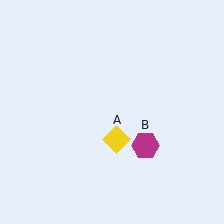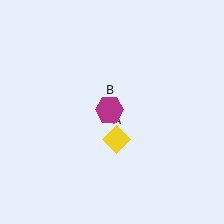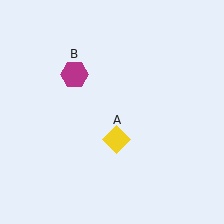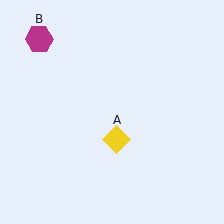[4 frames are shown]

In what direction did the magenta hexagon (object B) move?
The magenta hexagon (object B) moved up and to the left.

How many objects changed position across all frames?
1 object changed position: magenta hexagon (object B).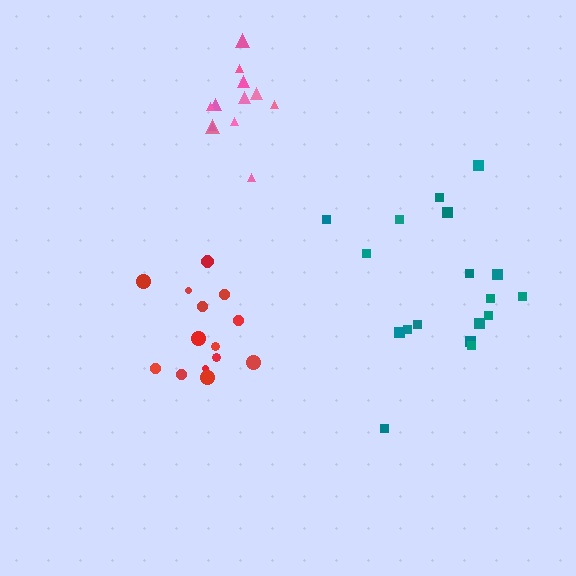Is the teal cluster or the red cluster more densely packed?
Red.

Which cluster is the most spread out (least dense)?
Teal.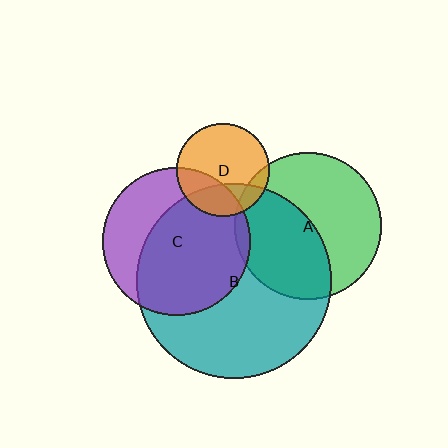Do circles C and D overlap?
Yes.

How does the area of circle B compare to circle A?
Approximately 1.8 times.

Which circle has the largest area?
Circle B (teal).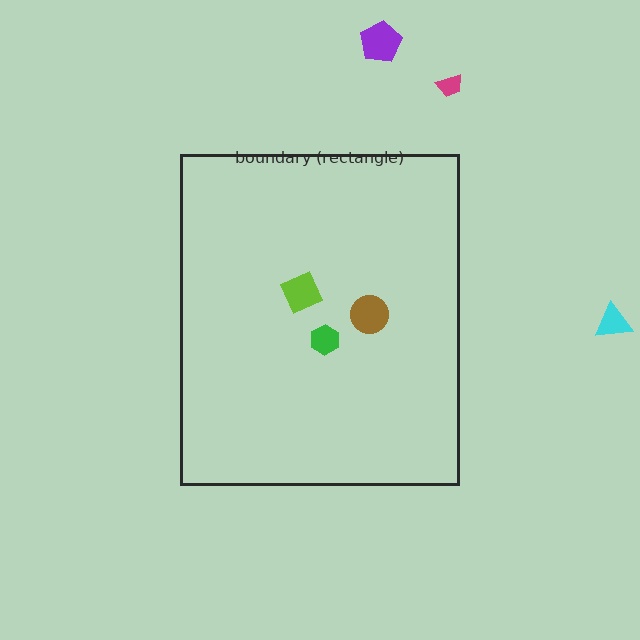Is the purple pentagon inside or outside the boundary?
Outside.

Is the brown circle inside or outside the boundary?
Inside.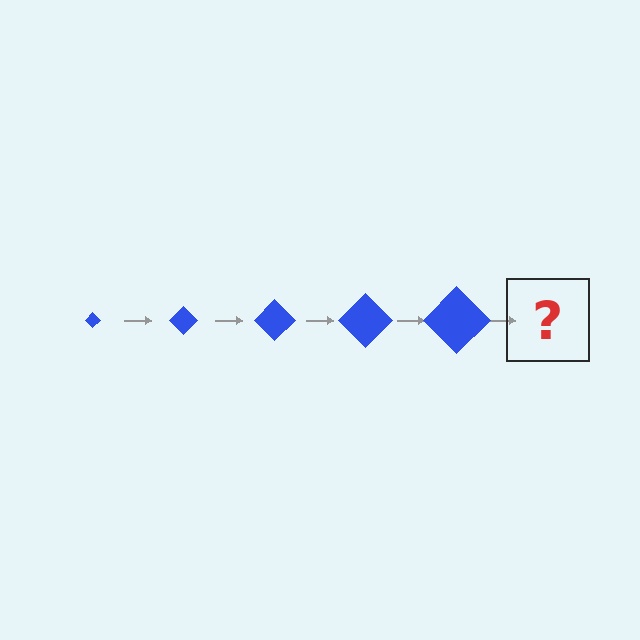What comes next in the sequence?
The next element should be a blue diamond, larger than the previous one.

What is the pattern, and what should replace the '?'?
The pattern is that the diamond gets progressively larger each step. The '?' should be a blue diamond, larger than the previous one.